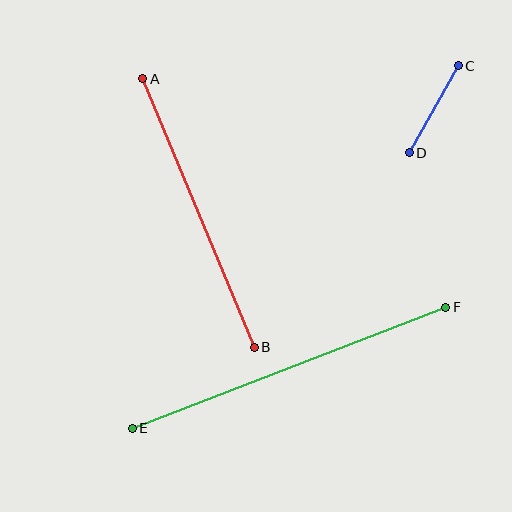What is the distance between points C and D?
The distance is approximately 100 pixels.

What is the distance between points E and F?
The distance is approximately 336 pixels.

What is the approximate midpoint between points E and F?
The midpoint is at approximately (289, 368) pixels.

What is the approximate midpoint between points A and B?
The midpoint is at approximately (199, 213) pixels.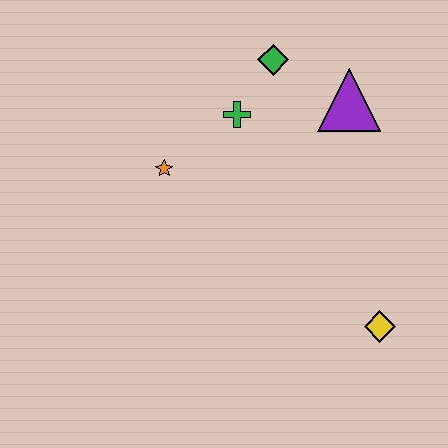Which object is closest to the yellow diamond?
The purple triangle is closest to the yellow diamond.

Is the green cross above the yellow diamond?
Yes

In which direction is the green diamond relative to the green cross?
The green diamond is above the green cross.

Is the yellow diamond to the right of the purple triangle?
Yes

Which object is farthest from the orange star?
The yellow diamond is farthest from the orange star.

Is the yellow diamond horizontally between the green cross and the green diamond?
No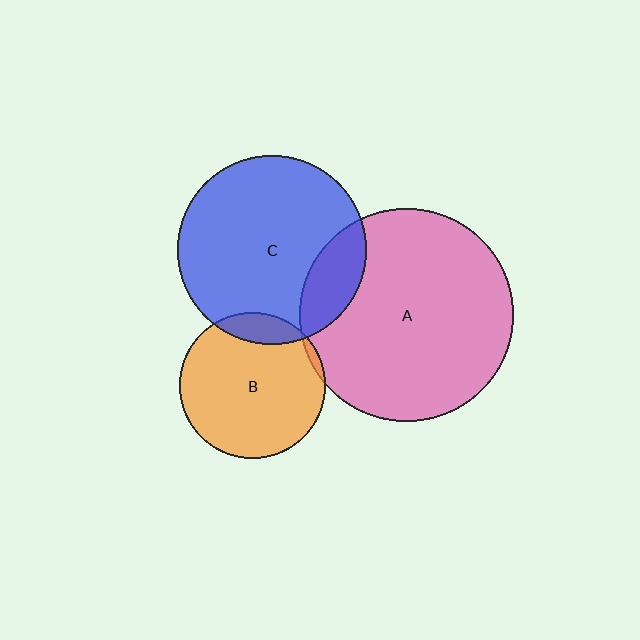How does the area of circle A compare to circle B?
Approximately 2.1 times.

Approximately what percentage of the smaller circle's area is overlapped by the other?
Approximately 15%.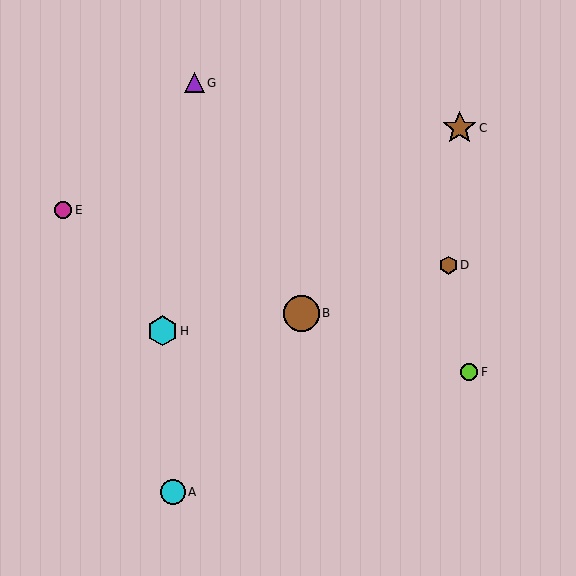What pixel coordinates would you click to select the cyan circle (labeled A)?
Click at (173, 492) to select the cyan circle A.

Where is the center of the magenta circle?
The center of the magenta circle is at (63, 210).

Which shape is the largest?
The brown circle (labeled B) is the largest.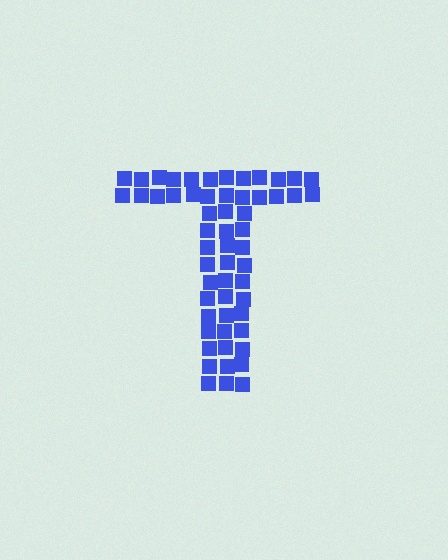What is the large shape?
The large shape is the letter T.